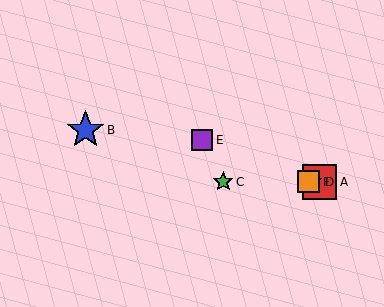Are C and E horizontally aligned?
No, C is at y≈182 and E is at y≈140.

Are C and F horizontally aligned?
Yes, both are at y≈182.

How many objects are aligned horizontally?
4 objects (A, C, D, F) are aligned horizontally.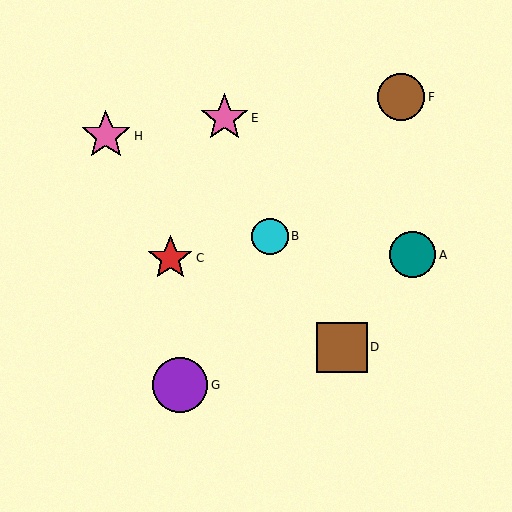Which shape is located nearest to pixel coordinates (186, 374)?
The purple circle (labeled G) at (180, 385) is nearest to that location.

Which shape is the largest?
The purple circle (labeled G) is the largest.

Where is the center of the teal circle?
The center of the teal circle is at (413, 255).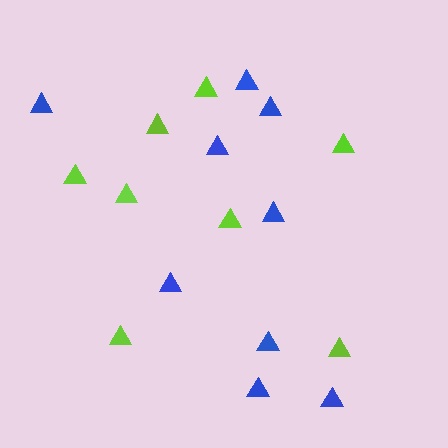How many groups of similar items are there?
There are 2 groups: one group of blue triangles (9) and one group of lime triangles (8).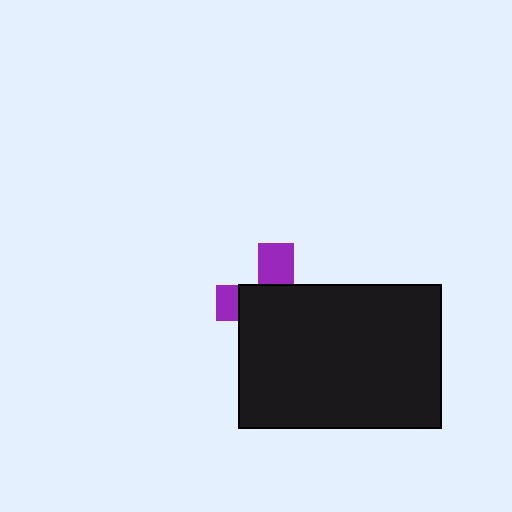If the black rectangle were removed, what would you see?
You would see the complete purple cross.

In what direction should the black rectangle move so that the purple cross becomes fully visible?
The black rectangle should move down. That is the shortest direction to clear the overlap and leave the purple cross fully visible.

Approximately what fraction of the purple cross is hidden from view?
Roughly 69% of the purple cross is hidden behind the black rectangle.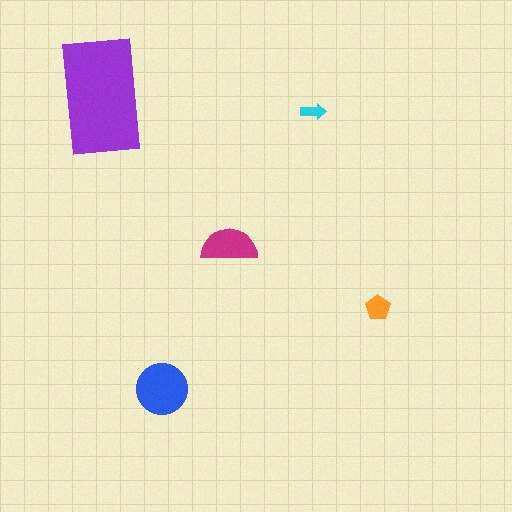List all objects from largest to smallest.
The purple rectangle, the blue circle, the magenta semicircle, the orange pentagon, the cyan arrow.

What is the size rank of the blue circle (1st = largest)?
2nd.